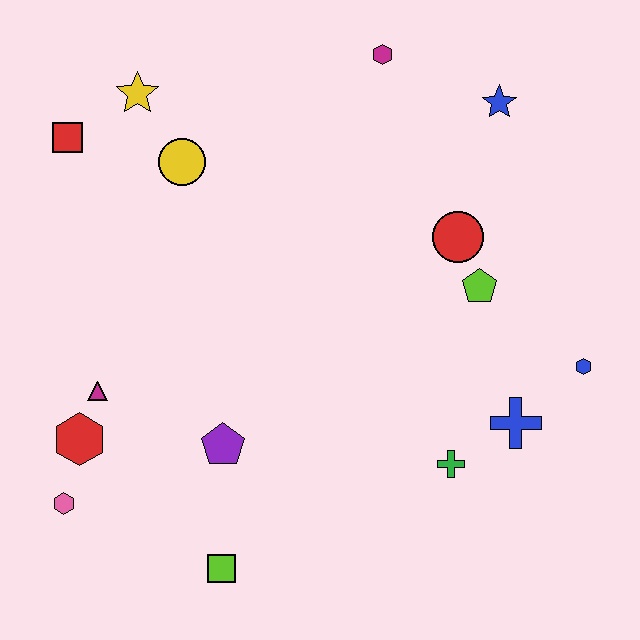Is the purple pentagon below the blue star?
Yes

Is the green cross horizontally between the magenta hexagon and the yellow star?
No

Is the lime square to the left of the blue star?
Yes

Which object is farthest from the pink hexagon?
The blue star is farthest from the pink hexagon.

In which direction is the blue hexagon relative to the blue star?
The blue hexagon is below the blue star.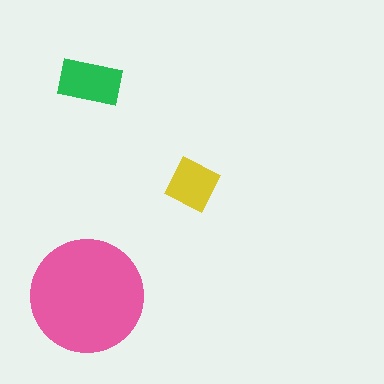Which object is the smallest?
The yellow diamond.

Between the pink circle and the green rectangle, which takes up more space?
The pink circle.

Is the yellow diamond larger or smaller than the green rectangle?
Smaller.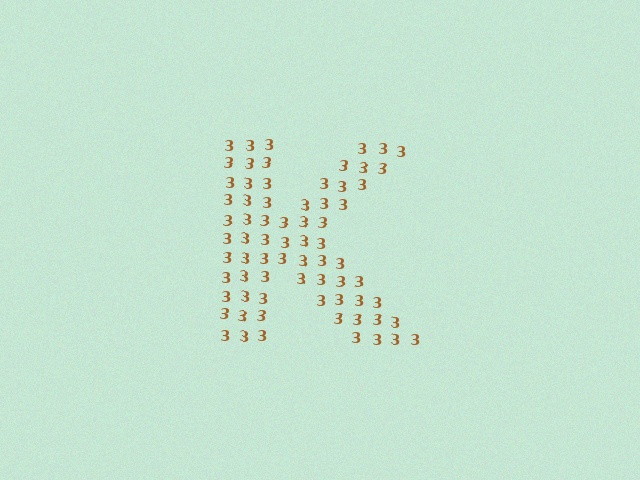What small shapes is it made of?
It is made of small digit 3's.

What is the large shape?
The large shape is the letter K.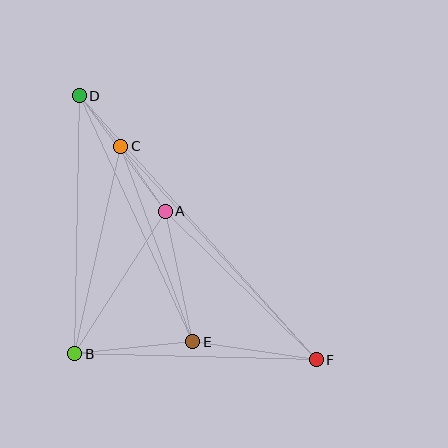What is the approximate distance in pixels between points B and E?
The distance between B and E is approximately 118 pixels.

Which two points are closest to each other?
Points C and D are closest to each other.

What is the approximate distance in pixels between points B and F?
The distance between B and F is approximately 241 pixels.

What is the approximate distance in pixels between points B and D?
The distance between B and D is approximately 258 pixels.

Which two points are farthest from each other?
Points D and F are farthest from each other.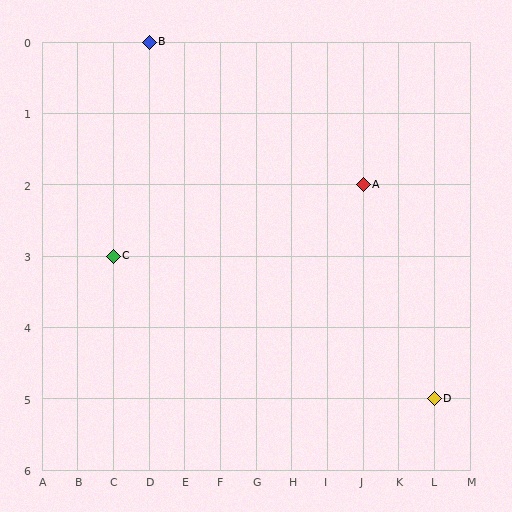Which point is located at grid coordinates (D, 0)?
Point B is at (D, 0).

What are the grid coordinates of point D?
Point D is at grid coordinates (L, 5).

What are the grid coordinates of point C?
Point C is at grid coordinates (C, 3).